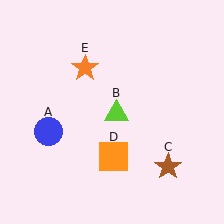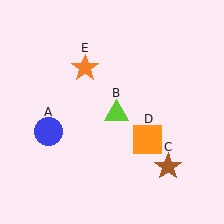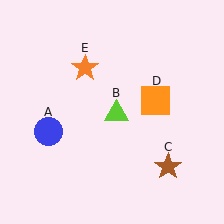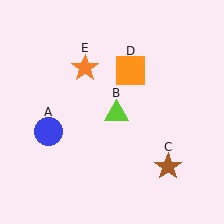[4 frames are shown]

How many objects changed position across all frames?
1 object changed position: orange square (object D).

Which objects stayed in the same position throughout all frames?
Blue circle (object A) and lime triangle (object B) and brown star (object C) and orange star (object E) remained stationary.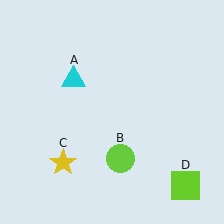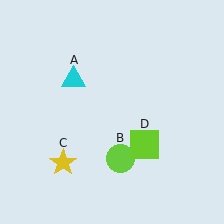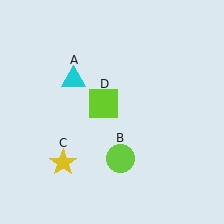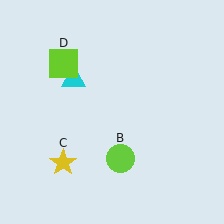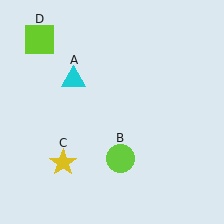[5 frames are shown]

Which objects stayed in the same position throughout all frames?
Cyan triangle (object A) and lime circle (object B) and yellow star (object C) remained stationary.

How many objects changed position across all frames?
1 object changed position: lime square (object D).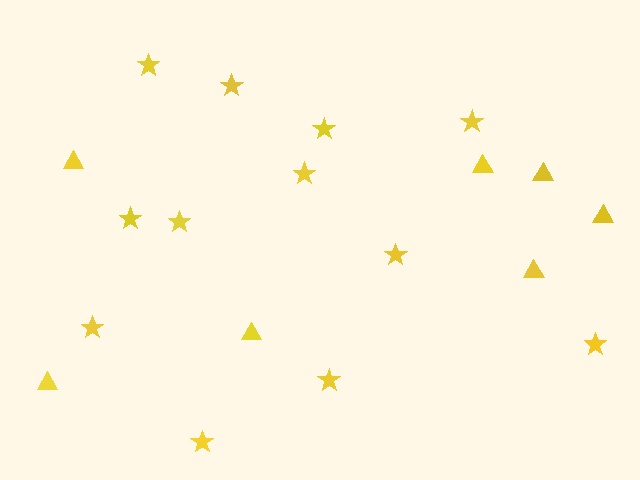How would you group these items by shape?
There are 2 groups: one group of stars (12) and one group of triangles (7).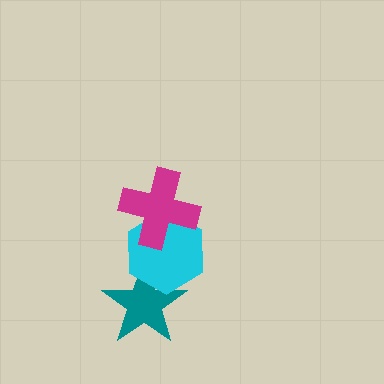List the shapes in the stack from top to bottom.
From top to bottom: the magenta cross, the cyan hexagon, the teal star.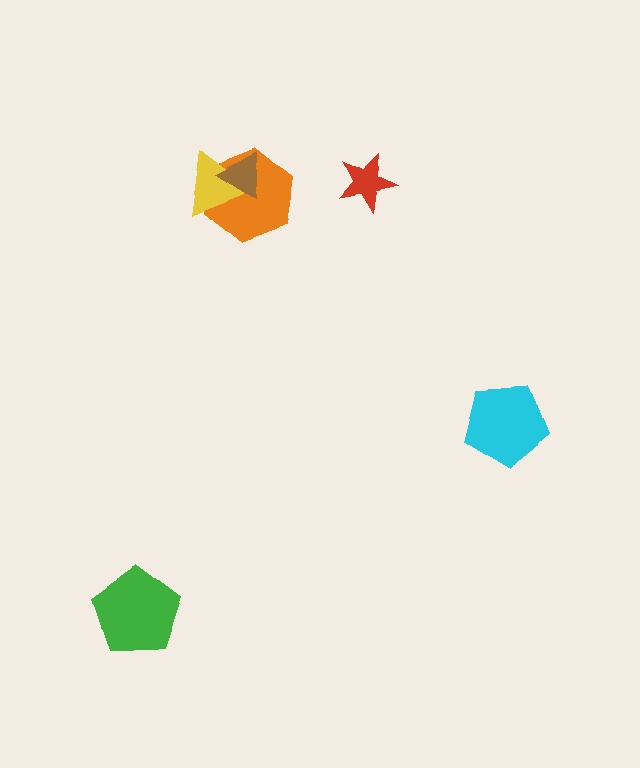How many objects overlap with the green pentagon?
0 objects overlap with the green pentagon.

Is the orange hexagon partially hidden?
Yes, it is partially covered by another shape.